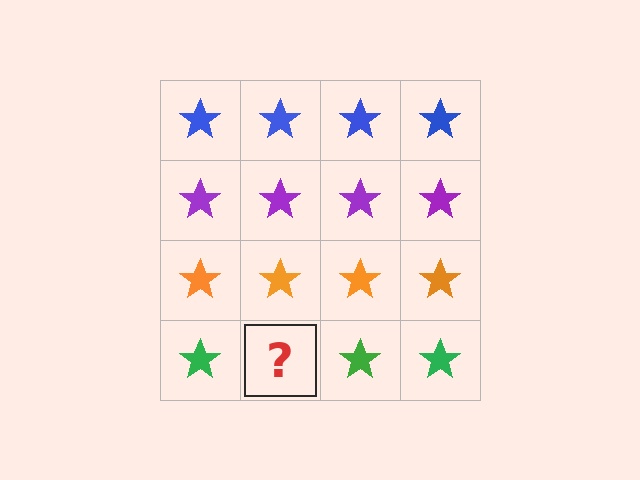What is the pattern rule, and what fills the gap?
The rule is that each row has a consistent color. The gap should be filled with a green star.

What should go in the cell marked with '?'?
The missing cell should contain a green star.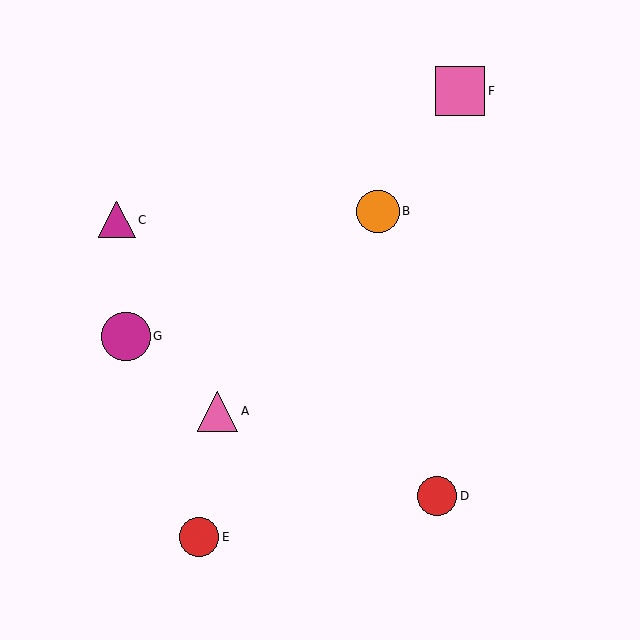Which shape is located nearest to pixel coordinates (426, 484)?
The red circle (labeled D) at (437, 496) is nearest to that location.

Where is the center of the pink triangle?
The center of the pink triangle is at (218, 411).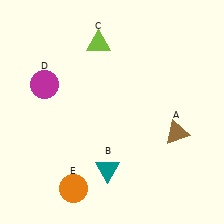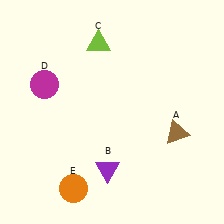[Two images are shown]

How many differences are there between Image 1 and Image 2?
There is 1 difference between the two images.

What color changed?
The triangle (B) changed from teal in Image 1 to purple in Image 2.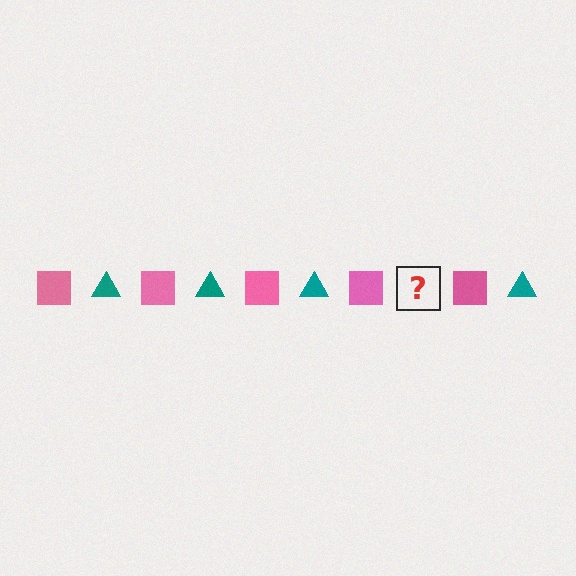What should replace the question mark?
The question mark should be replaced with a teal triangle.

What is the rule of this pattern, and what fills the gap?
The rule is that the pattern alternates between pink square and teal triangle. The gap should be filled with a teal triangle.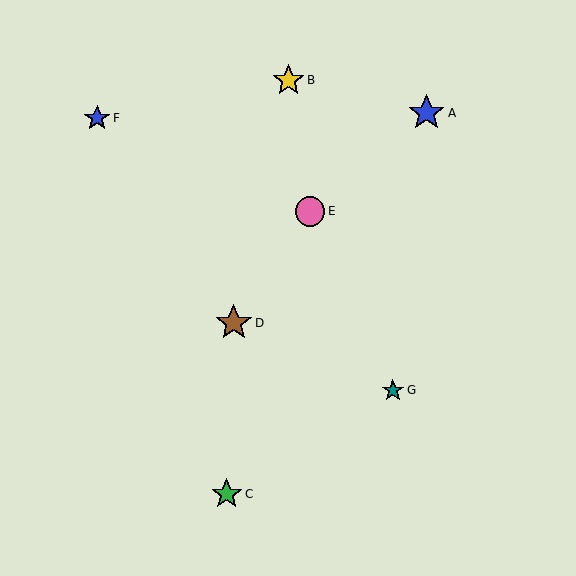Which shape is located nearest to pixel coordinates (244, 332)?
The brown star (labeled D) at (234, 323) is nearest to that location.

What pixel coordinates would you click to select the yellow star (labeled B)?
Click at (289, 80) to select the yellow star B.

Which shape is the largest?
The brown star (labeled D) is the largest.